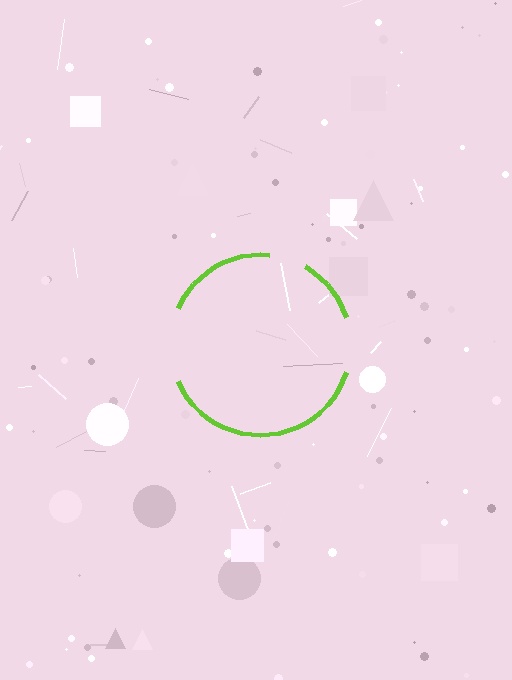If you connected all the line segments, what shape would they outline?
They would outline a circle.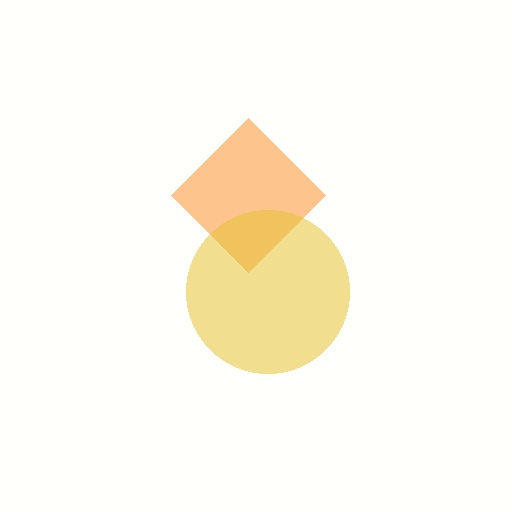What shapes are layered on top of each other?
The layered shapes are: an orange diamond, a yellow circle.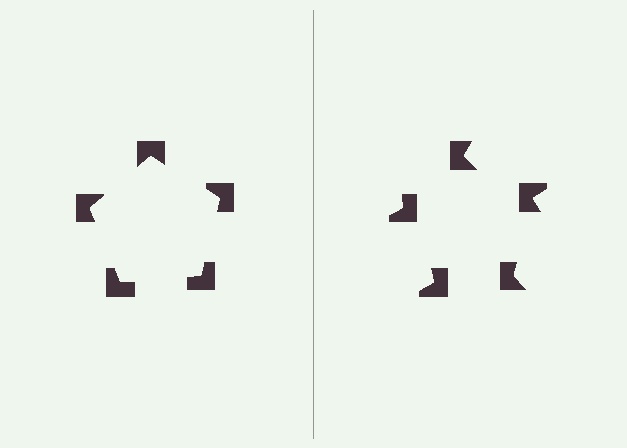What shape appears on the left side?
An illusory pentagon.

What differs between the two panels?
The notched squares are positioned identically on both sides; only the wedge orientations differ. On the left they align to a pentagon; on the right they are misaligned.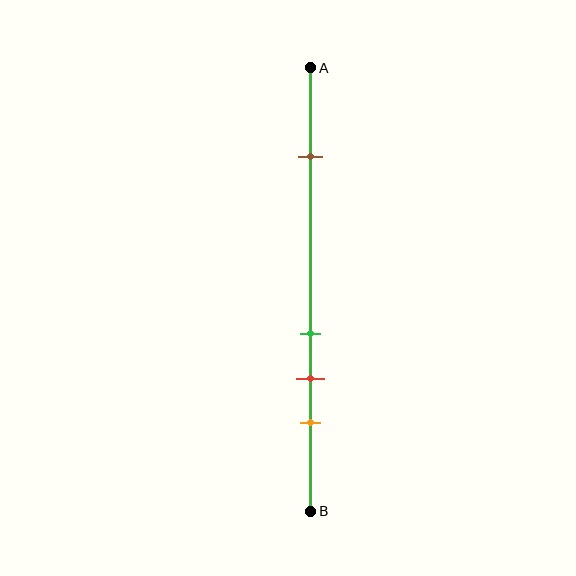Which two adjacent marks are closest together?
The green and red marks are the closest adjacent pair.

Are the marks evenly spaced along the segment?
No, the marks are not evenly spaced.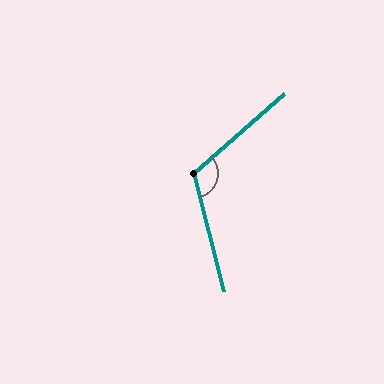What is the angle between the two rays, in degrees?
Approximately 117 degrees.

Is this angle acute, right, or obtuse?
It is obtuse.